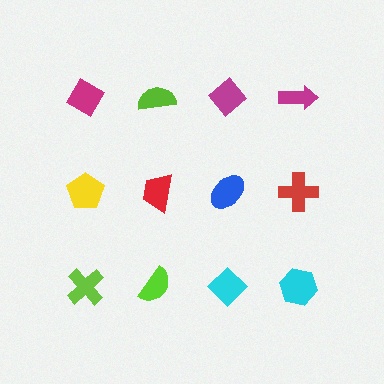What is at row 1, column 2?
A lime semicircle.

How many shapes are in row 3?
4 shapes.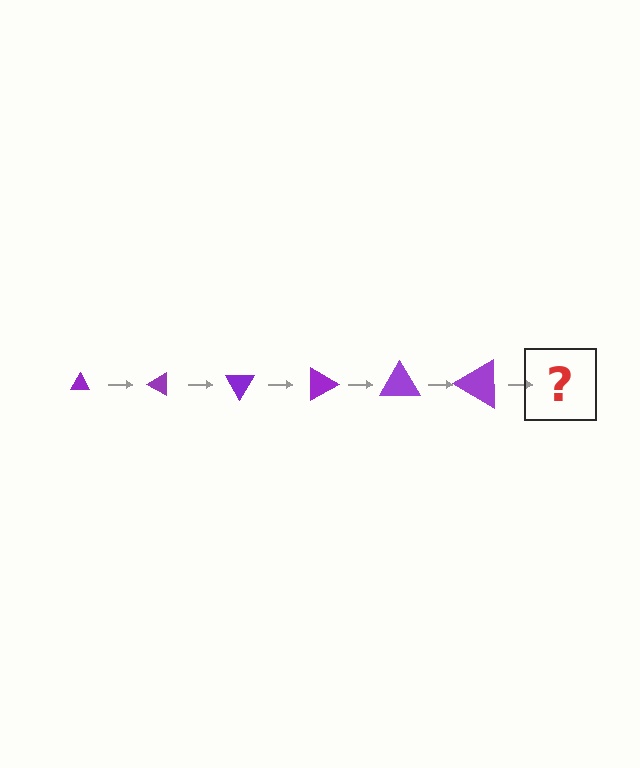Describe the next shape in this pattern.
It should be a triangle, larger than the previous one and rotated 180 degrees from the start.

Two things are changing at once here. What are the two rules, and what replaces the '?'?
The two rules are that the triangle grows larger each step and it rotates 30 degrees each step. The '?' should be a triangle, larger than the previous one and rotated 180 degrees from the start.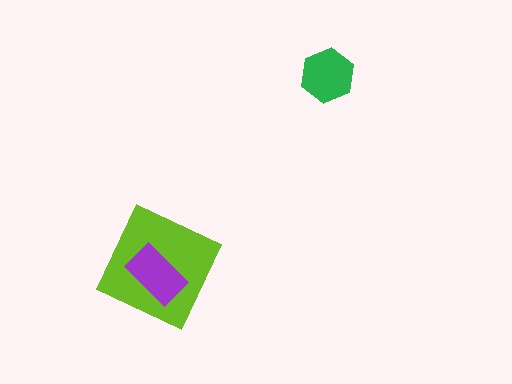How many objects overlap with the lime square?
1 object overlaps with the lime square.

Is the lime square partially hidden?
Yes, it is partially covered by another shape.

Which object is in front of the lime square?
The purple rectangle is in front of the lime square.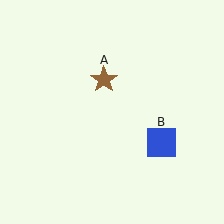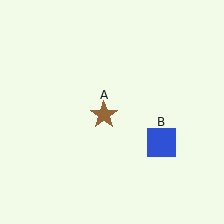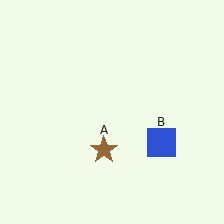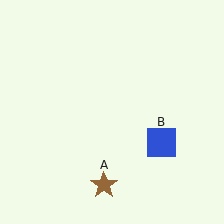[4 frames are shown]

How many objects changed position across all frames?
1 object changed position: brown star (object A).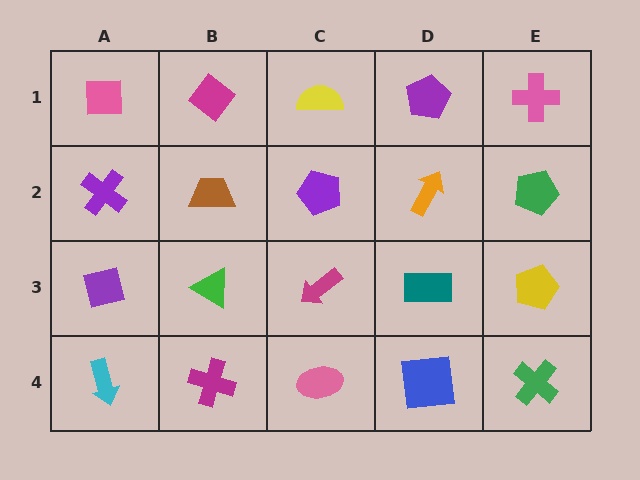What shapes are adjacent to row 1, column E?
A green pentagon (row 2, column E), a purple pentagon (row 1, column D).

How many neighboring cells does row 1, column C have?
3.